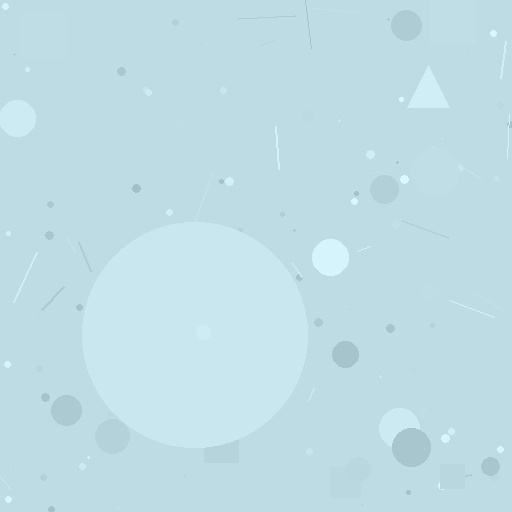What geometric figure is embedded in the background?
A circle is embedded in the background.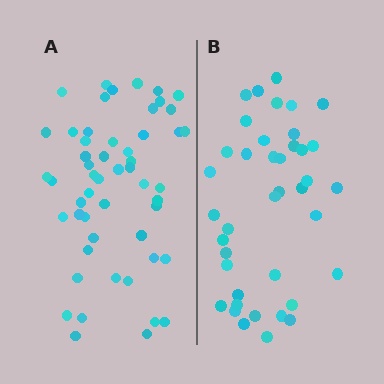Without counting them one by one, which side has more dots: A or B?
Region A (the left region) has more dots.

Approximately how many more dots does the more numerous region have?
Region A has approximately 15 more dots than region B.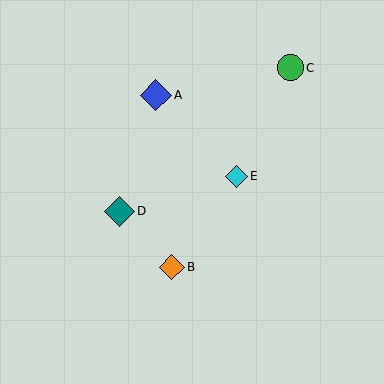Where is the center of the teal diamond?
The center of the teal diamond is at (119, 211).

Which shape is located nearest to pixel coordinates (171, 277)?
The orange diamond (labeled B) at (172, 267) is nearest to that location.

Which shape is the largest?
The blue diamond (labeled A) is the largest.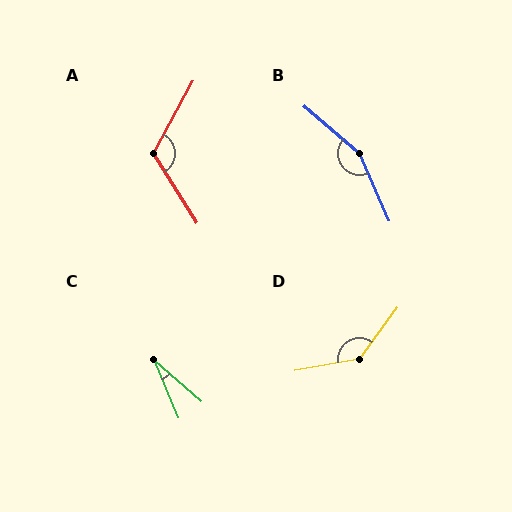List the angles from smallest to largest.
C (26°), A (119°), D (136°), B (154°).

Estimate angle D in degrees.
Approximately 136 degrees.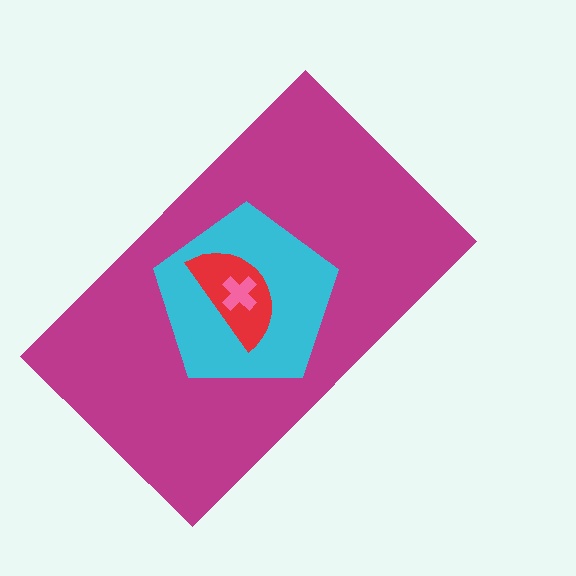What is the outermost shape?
The magenta rectangle.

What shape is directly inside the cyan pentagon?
The red semicircle.